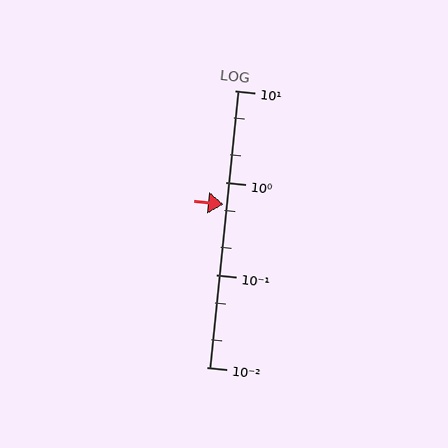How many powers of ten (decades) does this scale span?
The scale spans 3 decades, from 0.01 to 10.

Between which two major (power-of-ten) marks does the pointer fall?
The pointer is between 0.1 and 1.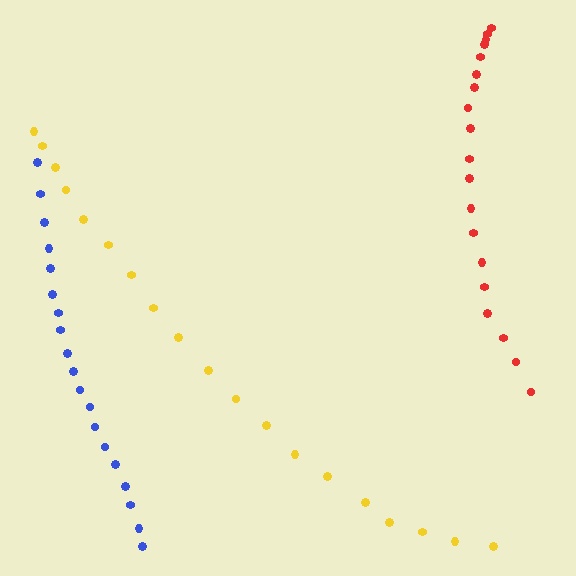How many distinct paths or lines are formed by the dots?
There are 3 distinct paths.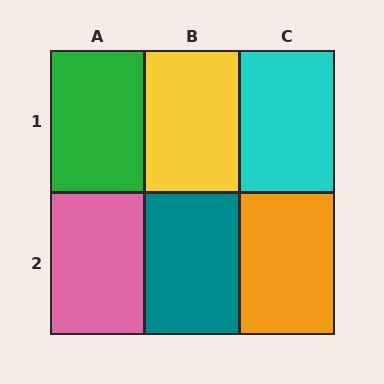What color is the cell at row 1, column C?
Cyan.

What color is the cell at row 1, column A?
Green.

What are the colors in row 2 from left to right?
Pink, teal, orange.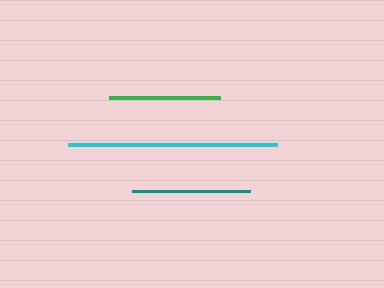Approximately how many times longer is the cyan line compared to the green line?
The cyan line is approximately 1.9 times the length of the green line.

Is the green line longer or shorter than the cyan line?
The cyan line is longer than the green line.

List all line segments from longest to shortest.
From longest to shortest: cyan, teal, green.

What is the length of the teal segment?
The teal segment is approximately 118 pixels long.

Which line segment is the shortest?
The green line is the shortest at approximately 111 pixels.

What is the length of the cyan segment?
The cyan segment is approximately 209 pixels long.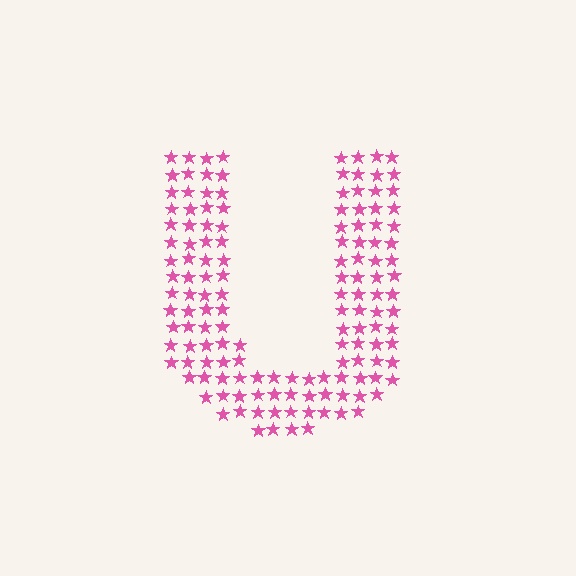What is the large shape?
The large shape is the letter U.